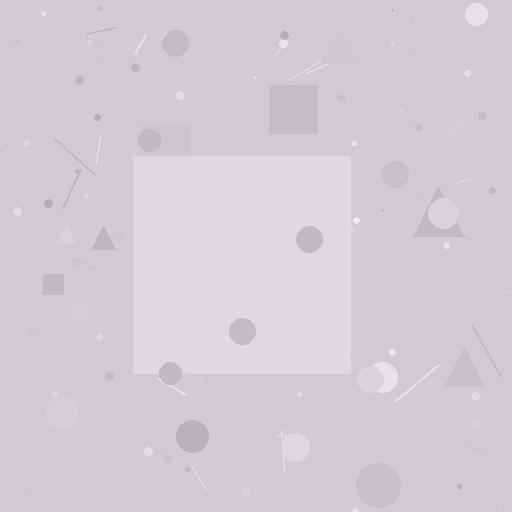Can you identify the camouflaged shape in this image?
The camouflaged shape is a square.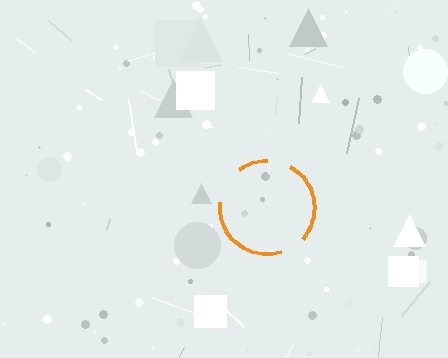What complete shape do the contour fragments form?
The contour fragments form a circle.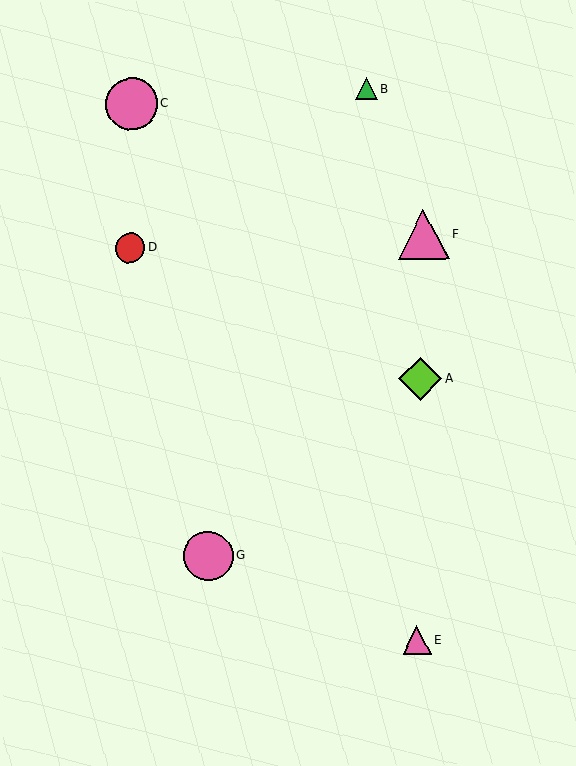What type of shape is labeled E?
Shape E is a pink triangle.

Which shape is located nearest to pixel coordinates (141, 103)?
The pink circle (labeled C) at (132, 104) is nearest to that location.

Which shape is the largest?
The pink circle (labeled C) is the largest.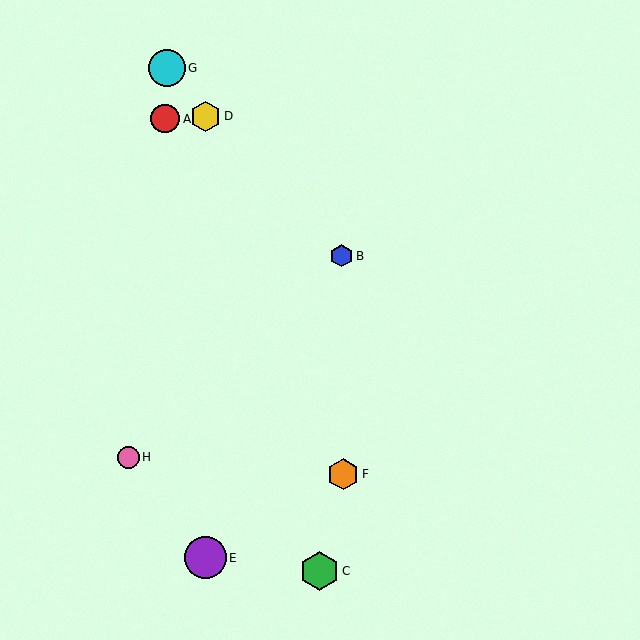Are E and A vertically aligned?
No, E is at x≈205 and A is at x≈165.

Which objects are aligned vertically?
Objects D, E are aligned vertically.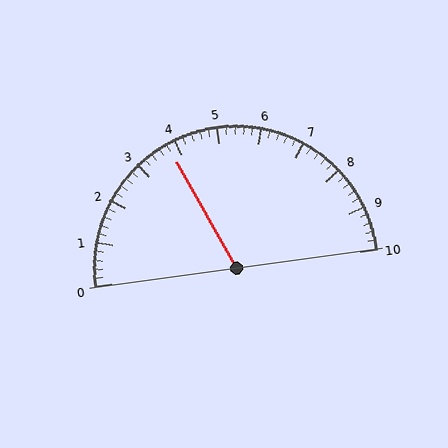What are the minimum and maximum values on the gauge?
The gauge ranges from 0 to 10.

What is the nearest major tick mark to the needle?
The nearest major tick mark is 4.